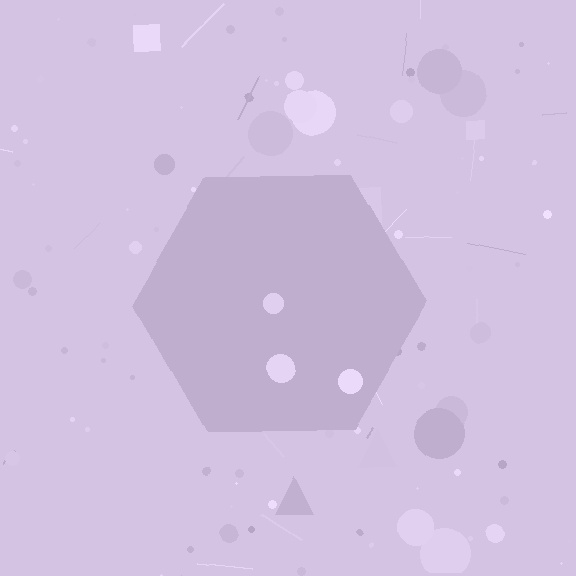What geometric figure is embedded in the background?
A hexagon is embedded in the background.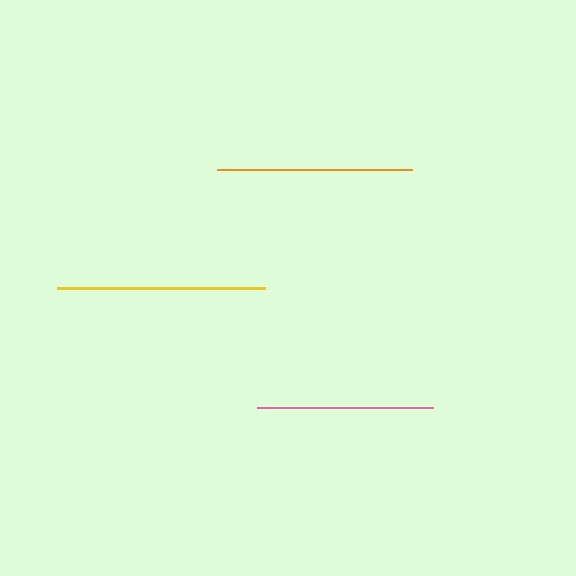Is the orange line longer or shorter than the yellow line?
The yellow line is longer than the orange line.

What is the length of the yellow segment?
The yellow segment is approximately 208 pixels long.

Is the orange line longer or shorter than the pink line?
The orange line is longer than the pink line.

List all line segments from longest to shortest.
From longest to shortest: yellow, orange, pink.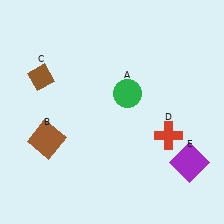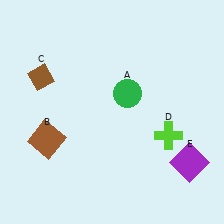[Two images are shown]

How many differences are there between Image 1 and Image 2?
There is 1 difference between the two images.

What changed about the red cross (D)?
In Image 1, D is red. In Image 2, it changed to lime.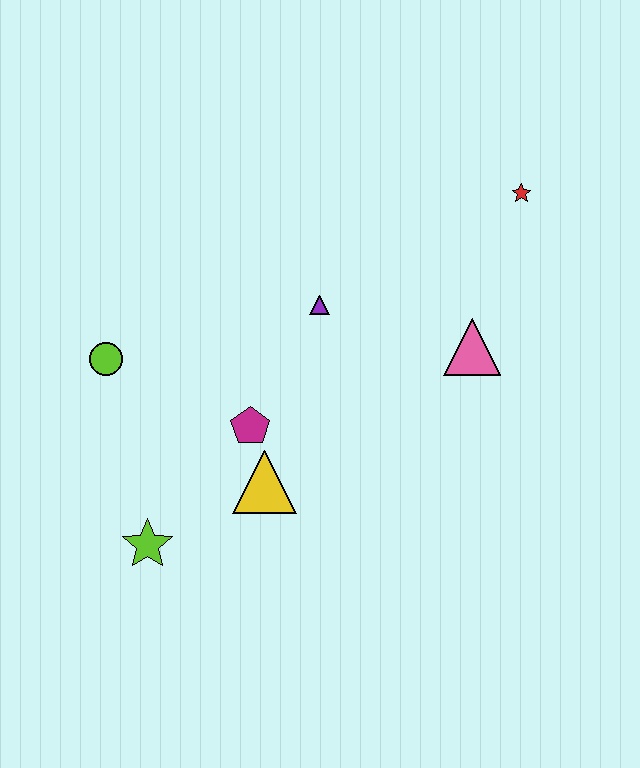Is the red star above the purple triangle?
Yes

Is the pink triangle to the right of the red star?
No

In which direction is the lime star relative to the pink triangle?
The lime star is to the left of the pink triangle.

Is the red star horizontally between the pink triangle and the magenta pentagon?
No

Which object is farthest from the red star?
The lime star is farthest from the red star.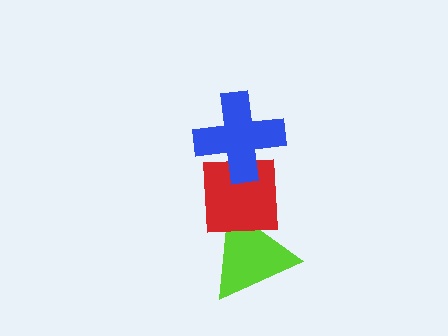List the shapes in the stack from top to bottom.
From top to bottom: the blue cross, the red square, the lime triangle.